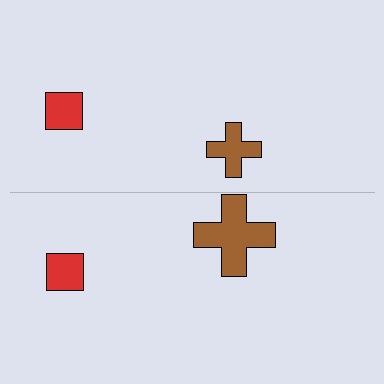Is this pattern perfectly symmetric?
No, the pattern is not perfectly symmetric. The brown cross on the bottom side has a different size than its mirror counterpart.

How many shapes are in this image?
There are 4 shapes in this image.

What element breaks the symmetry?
The brown cross on the bottom side has a different size than its mirror counterpart.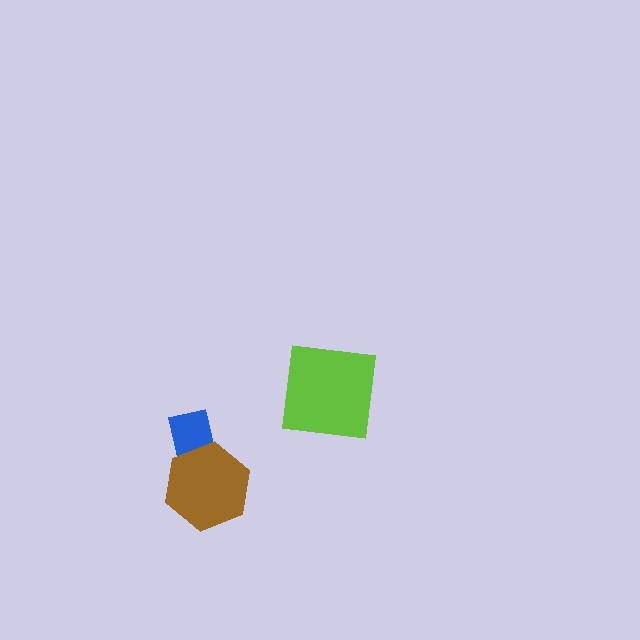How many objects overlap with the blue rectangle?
1 object overlaps with the blue rectangle.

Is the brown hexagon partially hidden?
No, no other shape covers it.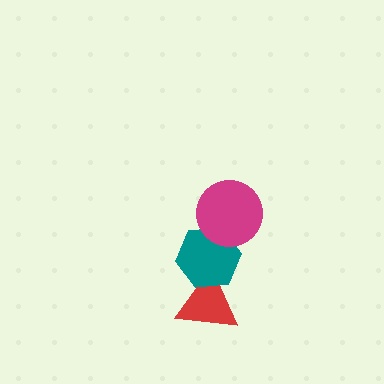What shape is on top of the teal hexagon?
The magenta circle is on top of the teal hexagon.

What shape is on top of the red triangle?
The teal hexagon is on top of the red triangle.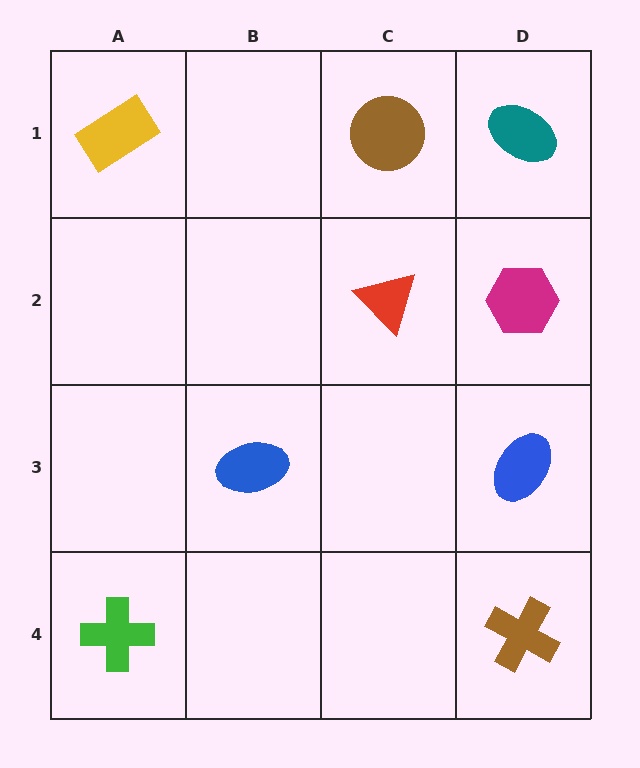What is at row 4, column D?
A brown cross.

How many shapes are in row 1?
3 shapes.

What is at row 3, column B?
A blue ellipse.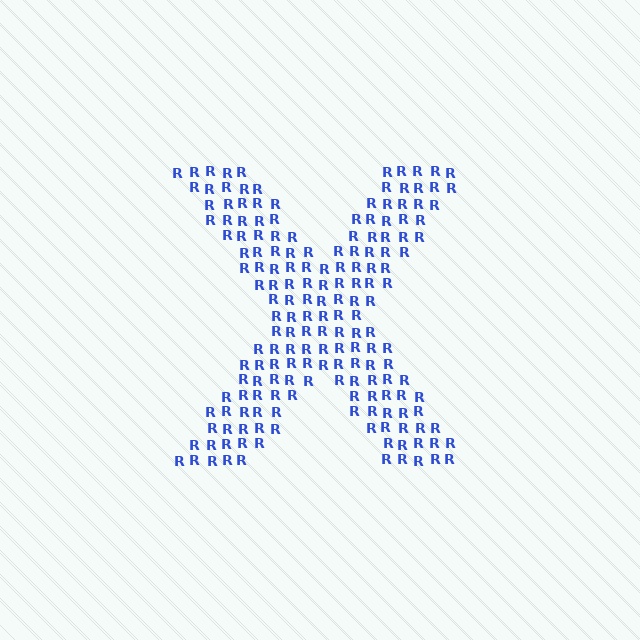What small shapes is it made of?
It is made of small letter R's.